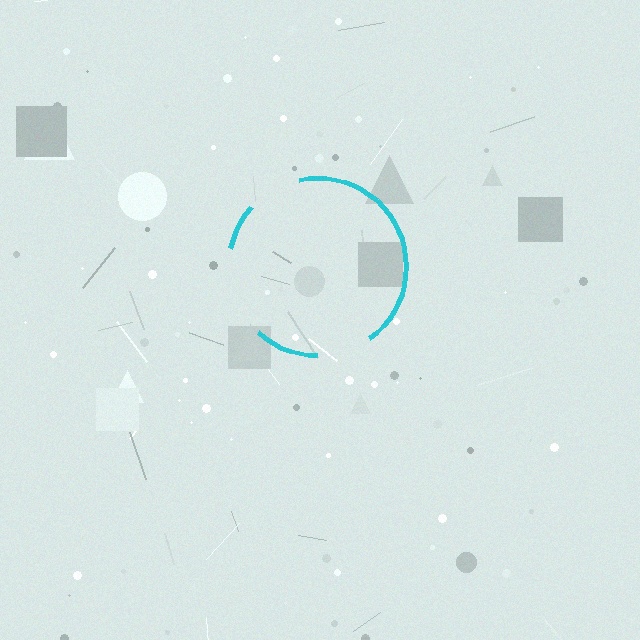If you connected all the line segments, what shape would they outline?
They would outline a circle.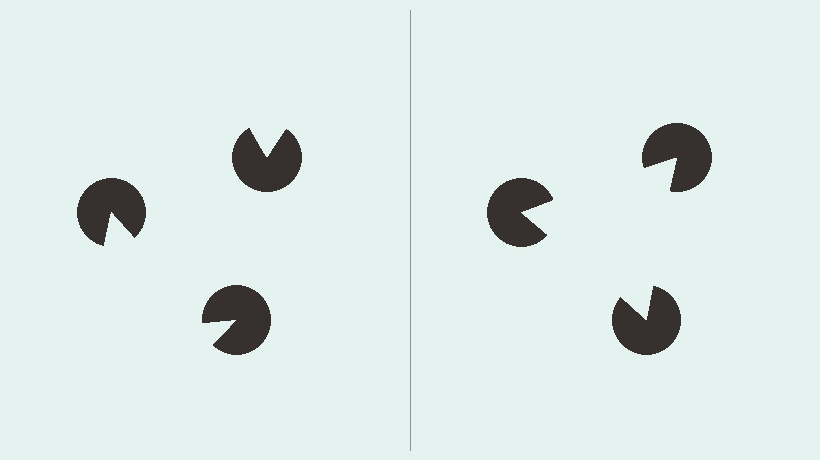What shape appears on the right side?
An illusory triangle.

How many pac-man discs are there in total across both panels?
6 — 3 on each side.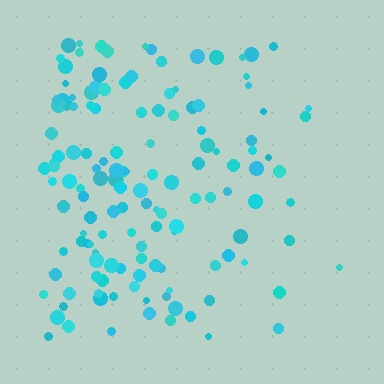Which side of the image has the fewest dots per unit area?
The right.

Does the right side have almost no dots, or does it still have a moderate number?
Still a moderate number, just noticeably fewer than the left.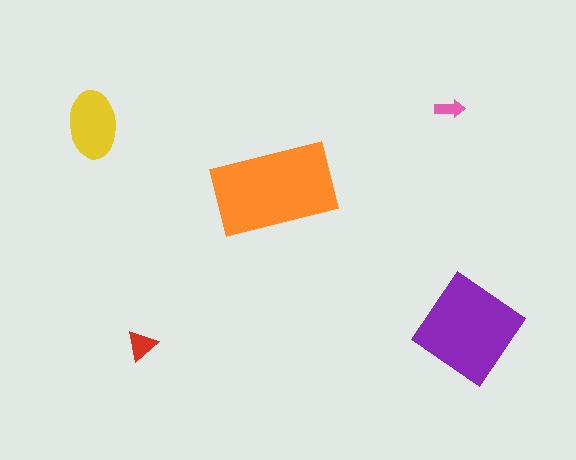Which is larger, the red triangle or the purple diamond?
The purple diamond.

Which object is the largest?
The orange rectangle.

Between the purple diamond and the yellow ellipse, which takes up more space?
The purple diamond.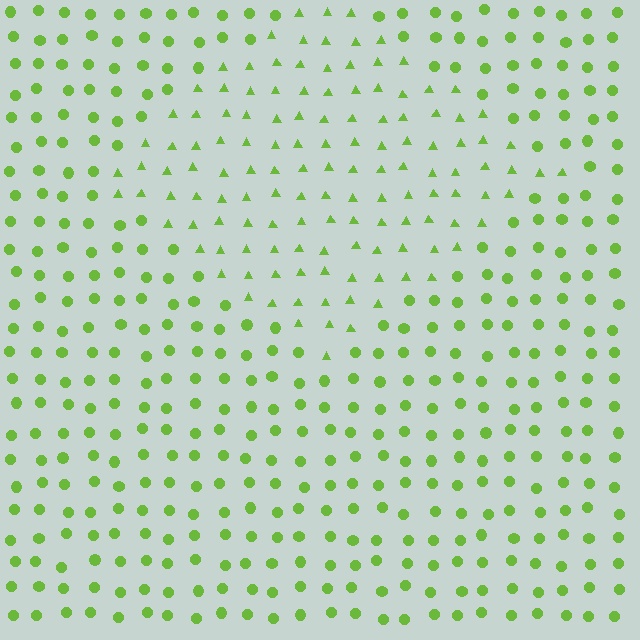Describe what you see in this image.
The image is filled with small lime elements arranged in a uniform grid. A diamond-shaped region contains triangles, while the surrounding area contains circles. The boundary is defined purely by the change in element shape.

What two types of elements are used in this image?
The image uses triangles inside the diamond region and circles outside it.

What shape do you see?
I see a diamond.